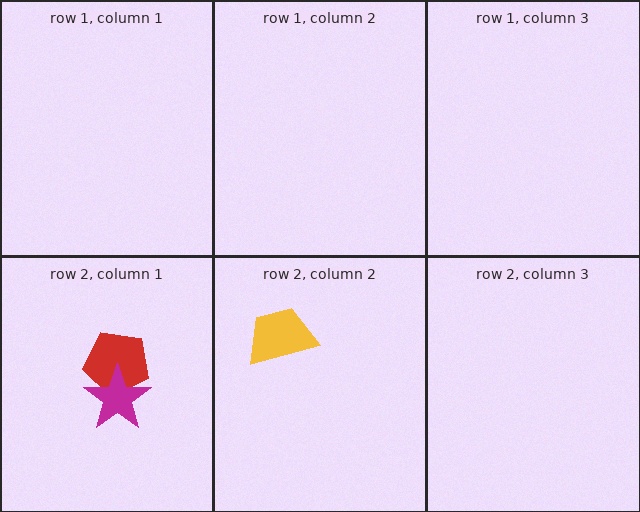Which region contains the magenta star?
The row 2, column 1 region.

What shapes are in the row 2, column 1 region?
The red pentagon, the magenta star.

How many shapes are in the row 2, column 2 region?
1.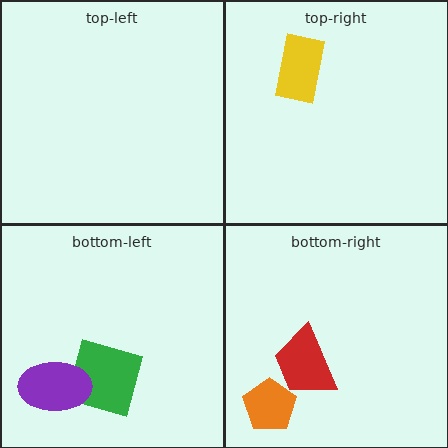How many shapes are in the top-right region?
1.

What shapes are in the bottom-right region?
The orange pentagon, the red trapezoid.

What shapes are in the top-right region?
The yellow rectangle.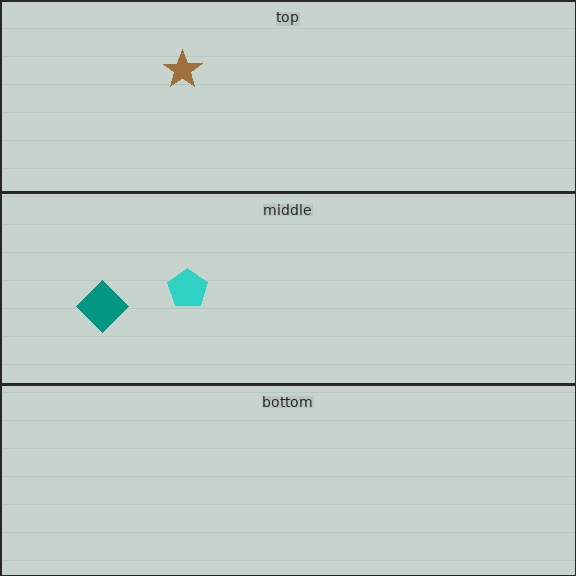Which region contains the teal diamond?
The middle region.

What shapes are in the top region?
The brown star.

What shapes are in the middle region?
The cyan pentagon, the teal diamond.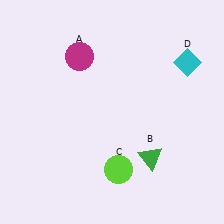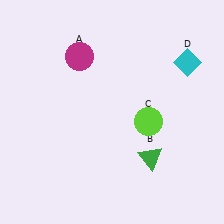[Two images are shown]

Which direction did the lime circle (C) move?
The lime circle (C) moved up.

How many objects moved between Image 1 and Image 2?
1 object moved between the two images.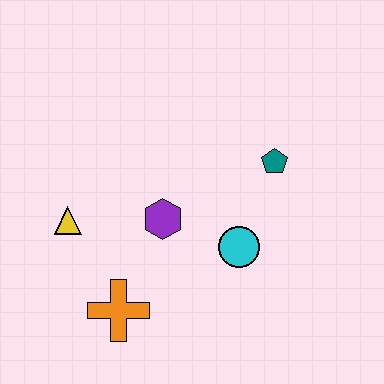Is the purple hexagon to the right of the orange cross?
Yes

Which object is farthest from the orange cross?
The teal pentagon is farthest from the orange cross.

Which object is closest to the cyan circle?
The purple hexagon is closest to the cyan circle.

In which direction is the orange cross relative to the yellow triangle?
The orange cross is below the yellow triangle.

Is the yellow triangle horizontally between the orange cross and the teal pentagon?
No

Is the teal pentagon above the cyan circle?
Yes